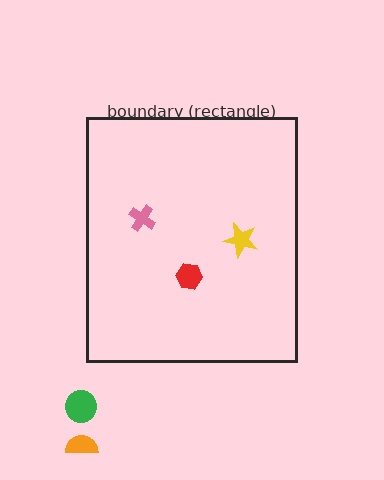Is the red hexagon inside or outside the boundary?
Inside.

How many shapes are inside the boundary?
3 inside, 2 outside.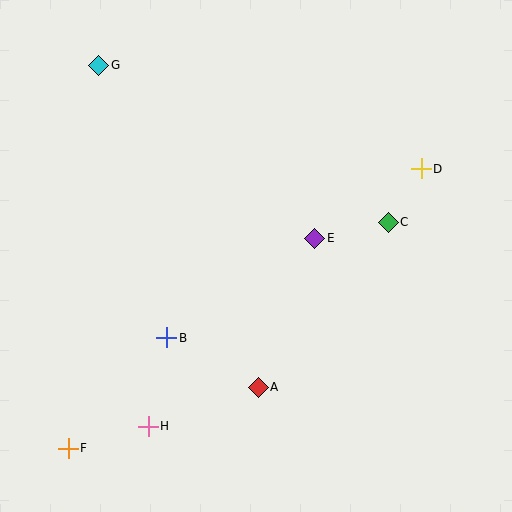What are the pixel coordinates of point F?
Point F is at (68, 448).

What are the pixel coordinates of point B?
Point B is at (167, 338).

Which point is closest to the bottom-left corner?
Point F is closest to the bottom-left corner.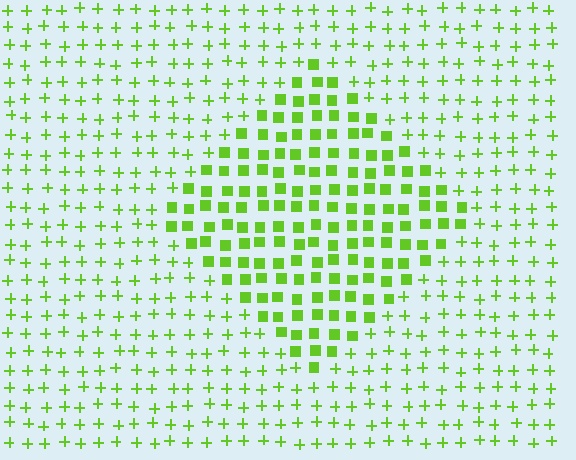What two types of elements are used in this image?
The image uses squares inside the diamond region and plus signs outside it.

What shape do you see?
I see a diamond.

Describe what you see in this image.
The image is filled with small lime elements arranged in a uniform grid. A diamond-shaped region contains squares, while the surrounding area contains plus signs. The boundary is defined purely by the change in element shape.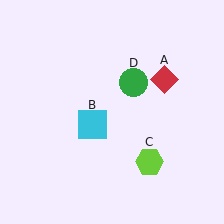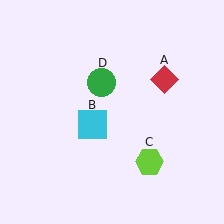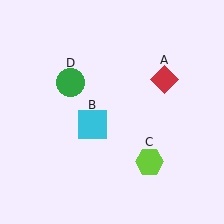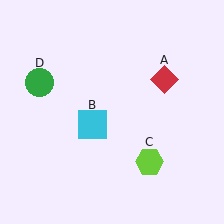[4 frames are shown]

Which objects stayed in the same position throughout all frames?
Red diamond (object A) and cyan square (object B) and lime hexagon (object C) remained stationary.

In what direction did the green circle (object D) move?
The green circle (object D) moved left.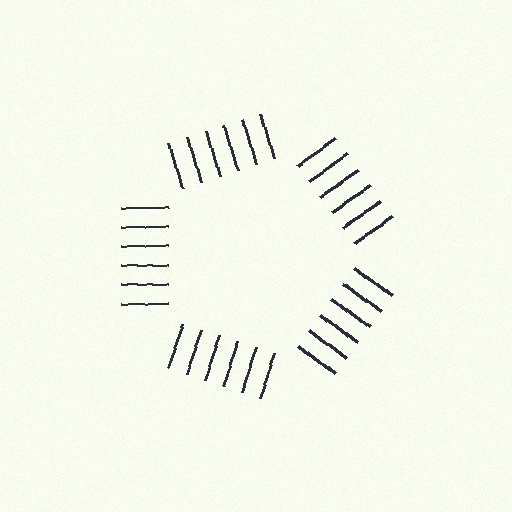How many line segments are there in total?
30 — 6 along each of the 5 edges.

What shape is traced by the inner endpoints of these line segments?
An illusory pentagon — the line segments terminate on its edges but no continuous stroke is drawn.